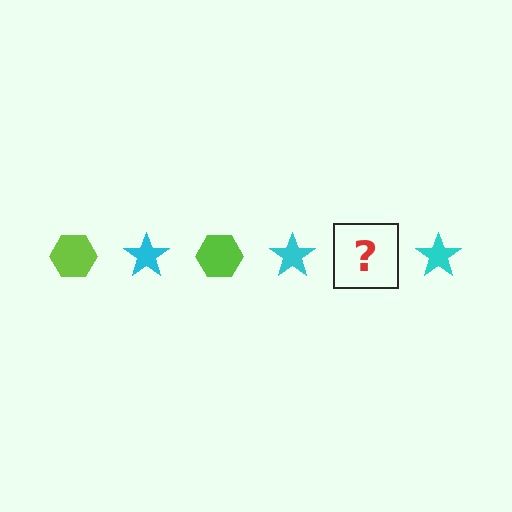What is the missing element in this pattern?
The missing element is a lime hexagon.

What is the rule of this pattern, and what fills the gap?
The rule is that the pattern alternates between lime hexagon and cyan star. The gap should be filled with a lime hexagon.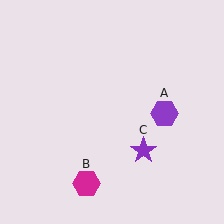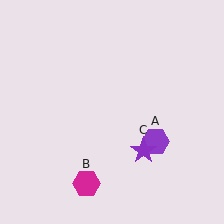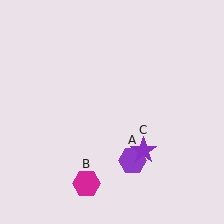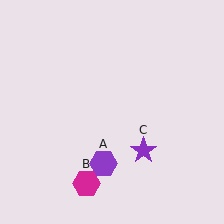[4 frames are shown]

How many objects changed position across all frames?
1 object changed position: purple hexagon (object A).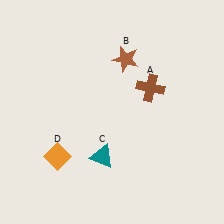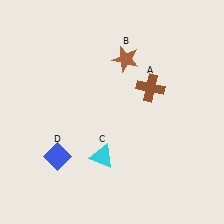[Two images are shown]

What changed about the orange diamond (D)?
In Image 1, D is orange. In Image 2, it changed to blue.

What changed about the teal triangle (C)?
In Image 1, C is teal. In Image 2, it changed to cyan.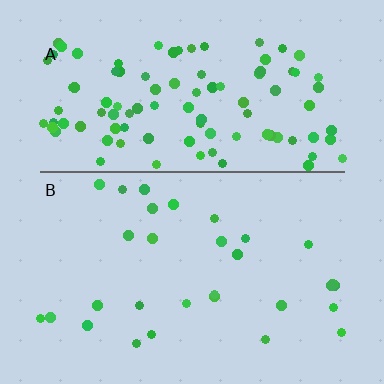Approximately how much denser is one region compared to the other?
Approximately 3.5× — region A over region B.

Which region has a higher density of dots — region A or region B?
A (the top).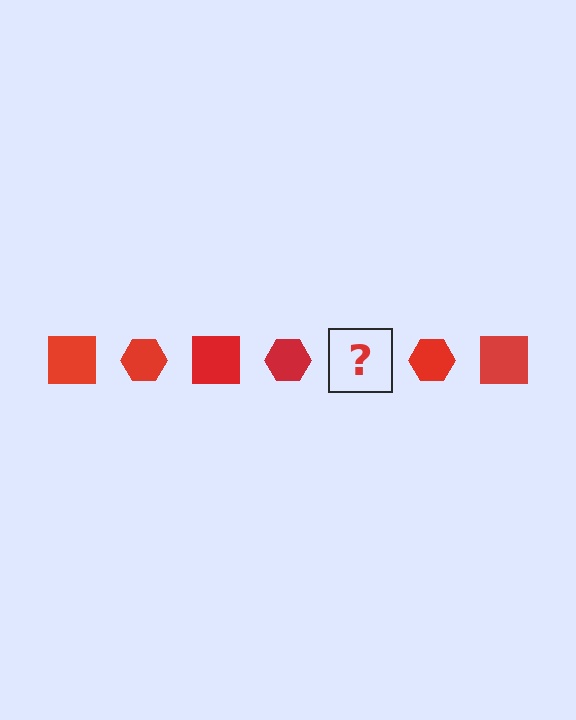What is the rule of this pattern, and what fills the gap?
The rule is that the pattern cycles through square, hexagon shapes in red. The gap should be filled with a red square.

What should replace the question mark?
The question mark should be replaced with a red square.